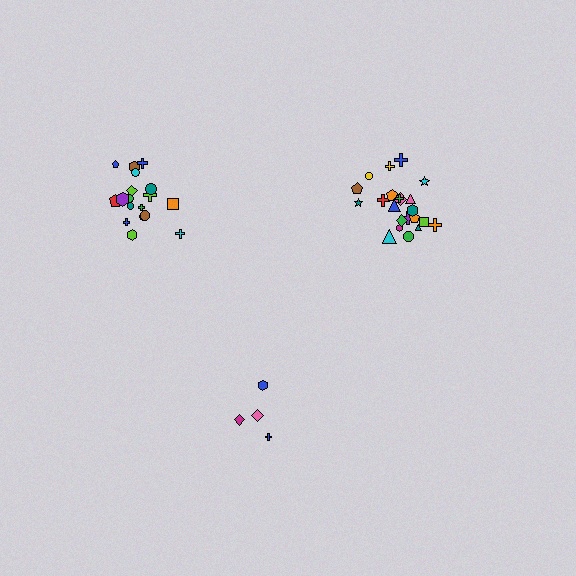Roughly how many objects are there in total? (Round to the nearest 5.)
Roughly 45 objects in total.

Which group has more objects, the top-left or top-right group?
The top-right group.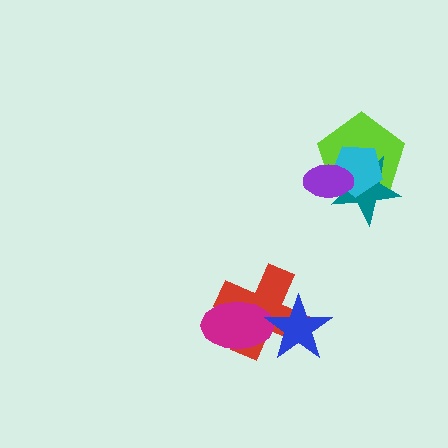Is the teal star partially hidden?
Yes, it is partially covered by another shape.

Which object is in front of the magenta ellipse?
The blue star is in front of the magenta ellipse.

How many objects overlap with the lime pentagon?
3 objects overlap with the lime pentagon.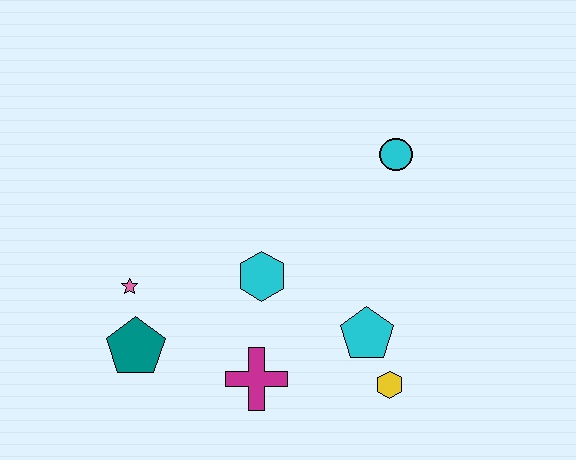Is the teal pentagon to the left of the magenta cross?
Yes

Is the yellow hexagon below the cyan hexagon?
Yes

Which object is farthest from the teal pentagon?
The cyan circle is farthest from the teal pentagon.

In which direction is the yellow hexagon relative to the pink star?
The yellow hexagon is to the right of the pink star.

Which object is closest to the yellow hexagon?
The cyan pentagon is closest to the yellow hexagon.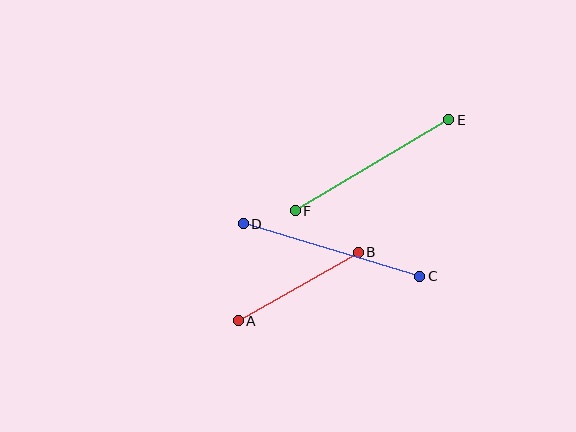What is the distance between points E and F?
The distance is approximately 179 pixels.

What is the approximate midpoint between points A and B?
The midpoint is at approximately (298, 287) pixels.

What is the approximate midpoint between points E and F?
The midpoint is at approximately (372, 165) pixels.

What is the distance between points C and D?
The distance is approximately 184 pixels.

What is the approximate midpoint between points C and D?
The midpoint is at approximately (332, 250) pixels.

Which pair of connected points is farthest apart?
Points C and D are farthest apart.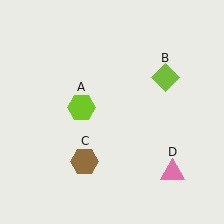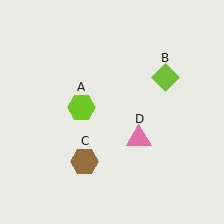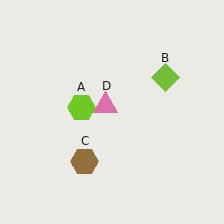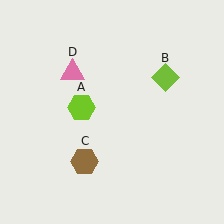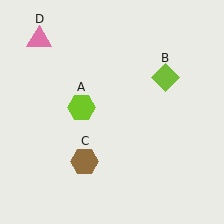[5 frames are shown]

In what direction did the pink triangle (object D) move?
The pink triangle (object D) moved up and to the left.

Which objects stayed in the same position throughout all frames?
Lime hexagon (object A) and lime diamond (object B) and brown hexagon (object C) remained stationary.